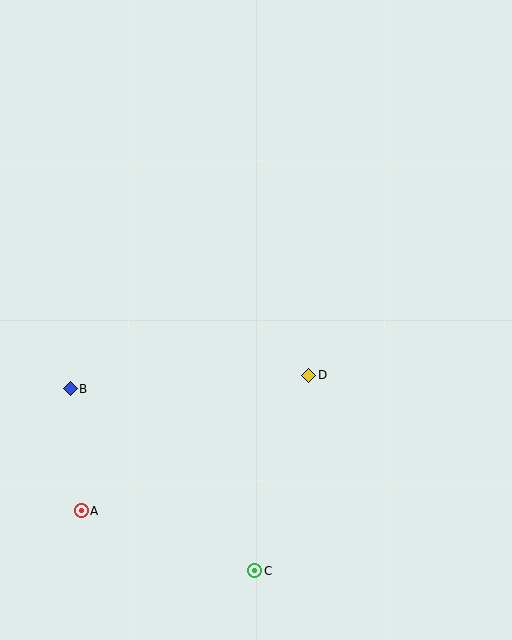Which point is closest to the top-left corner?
Point B is closest to the top-left corner.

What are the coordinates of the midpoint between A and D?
The midpoint between A and D is at (195, 443).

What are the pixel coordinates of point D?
Point D is at (309, 375).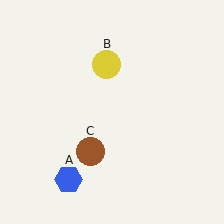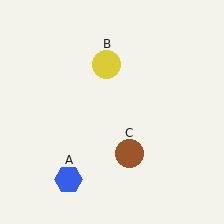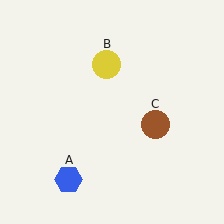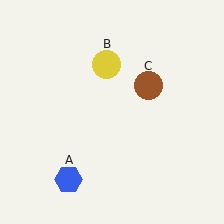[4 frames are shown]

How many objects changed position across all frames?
1 object changed position: brown circle (object C).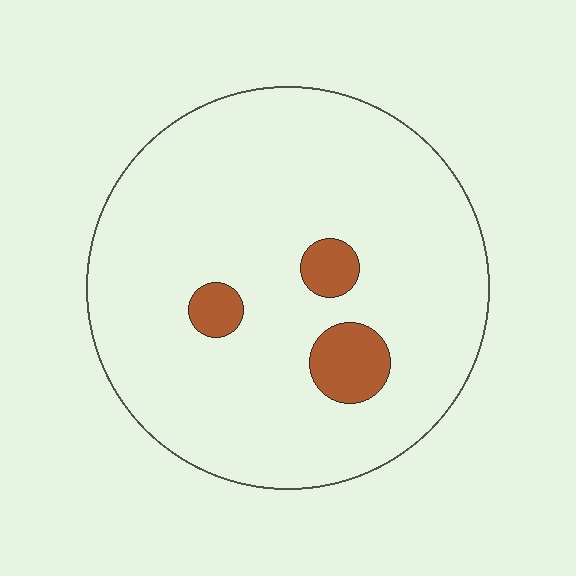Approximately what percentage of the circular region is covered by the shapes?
Approximately 10%.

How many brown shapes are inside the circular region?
3.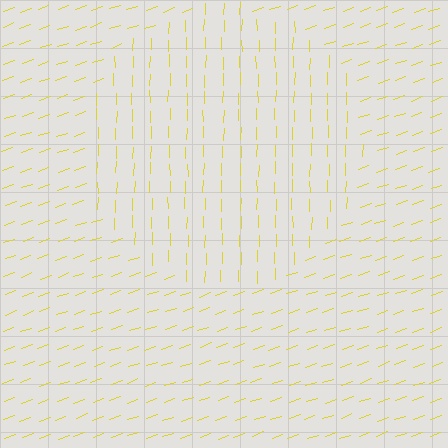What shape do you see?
I see a circle.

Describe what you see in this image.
The image is filled with small yellow line segments. A circle region in the image has lines oriented differently from the surrounding lines, creating a visible texture boundary.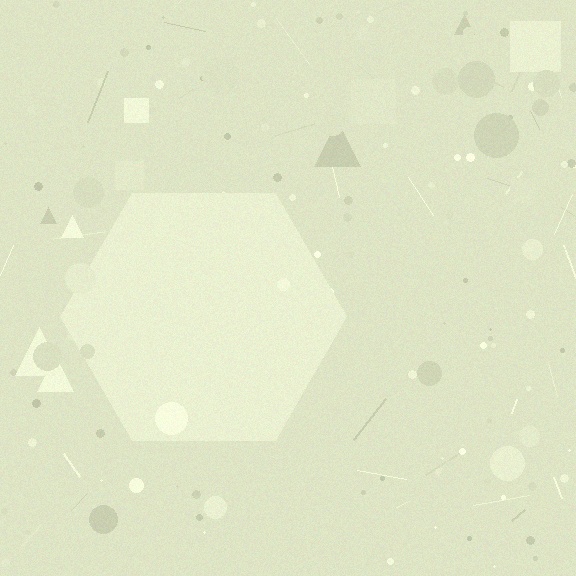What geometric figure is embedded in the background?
A hexagon is embedded in the background.